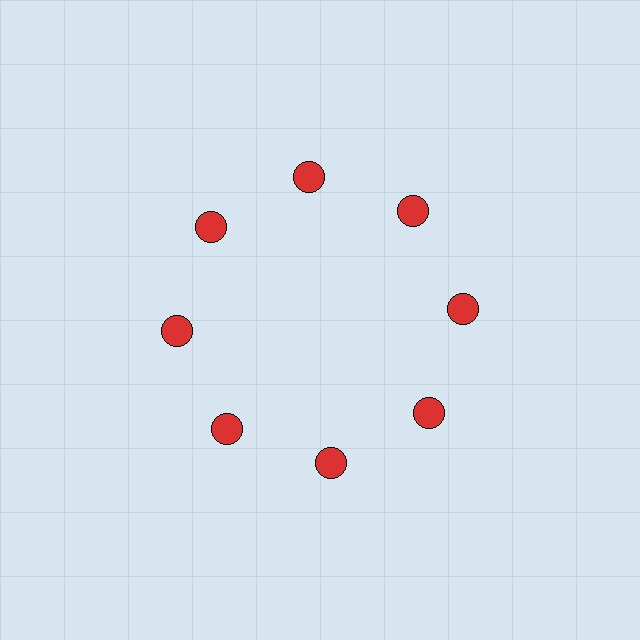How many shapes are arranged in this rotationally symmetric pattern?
There are 8 shapes, arranged in 8 groups of 1.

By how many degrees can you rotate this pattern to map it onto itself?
The pattern maps onto itself every 45 degrees of rotation.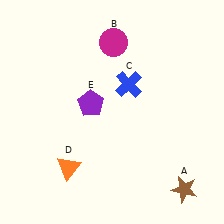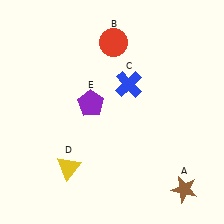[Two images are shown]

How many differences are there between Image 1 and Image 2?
There are 2 differences between the two images.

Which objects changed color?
B changed from magenta to red. D changed from orange to yellow.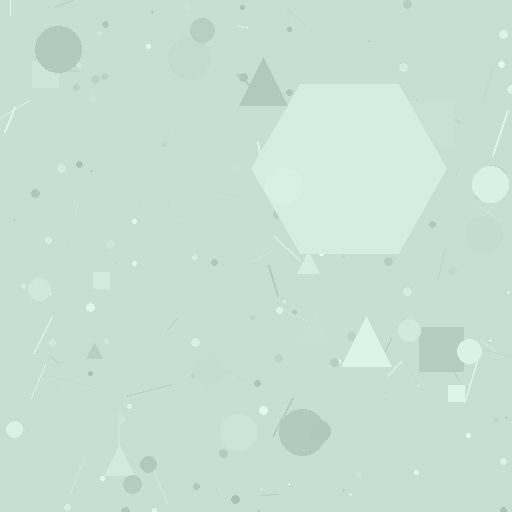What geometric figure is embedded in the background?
A hexagon is embedded in the background.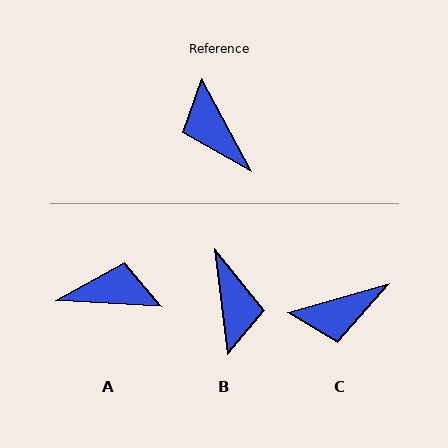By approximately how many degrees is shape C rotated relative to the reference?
Approximately 78 degrees counter-clockwise.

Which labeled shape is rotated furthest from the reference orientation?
B, about 158 degrees away.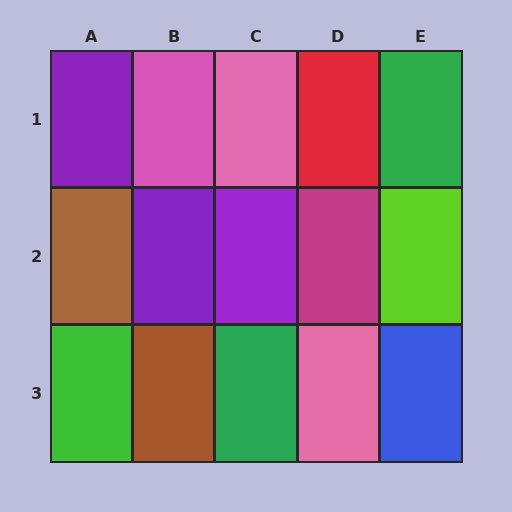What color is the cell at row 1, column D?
Red.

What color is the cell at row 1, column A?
Purple.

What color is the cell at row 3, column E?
Blue.